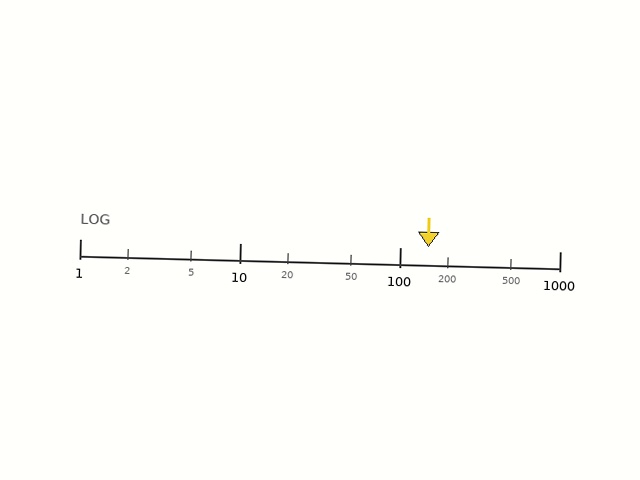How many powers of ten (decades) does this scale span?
The scale spans 3 decades, from 1 to 1000.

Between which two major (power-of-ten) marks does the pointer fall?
The pointer is between 100 and 1000.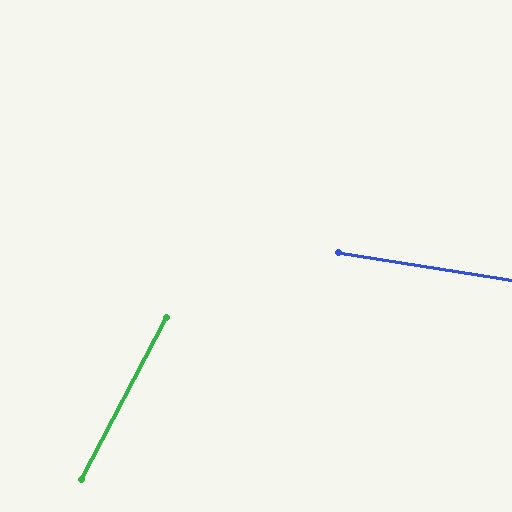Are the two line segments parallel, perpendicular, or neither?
Neither parallel nor perpendicular — they differ by about 71°.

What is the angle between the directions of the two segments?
Approximately 71 degrees.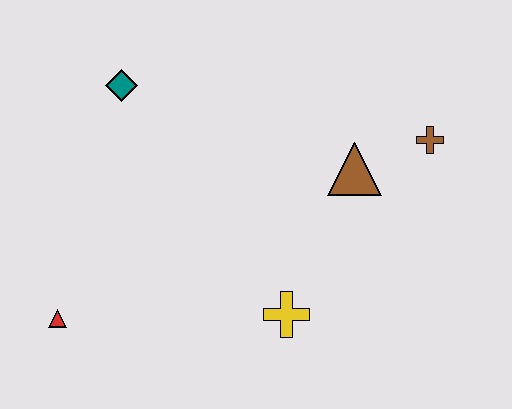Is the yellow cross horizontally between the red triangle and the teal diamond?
No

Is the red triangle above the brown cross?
No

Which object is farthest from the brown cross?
The red triangle is farthest from the brown cross.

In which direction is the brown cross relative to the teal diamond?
The brown cross is to the right of the teal diamond.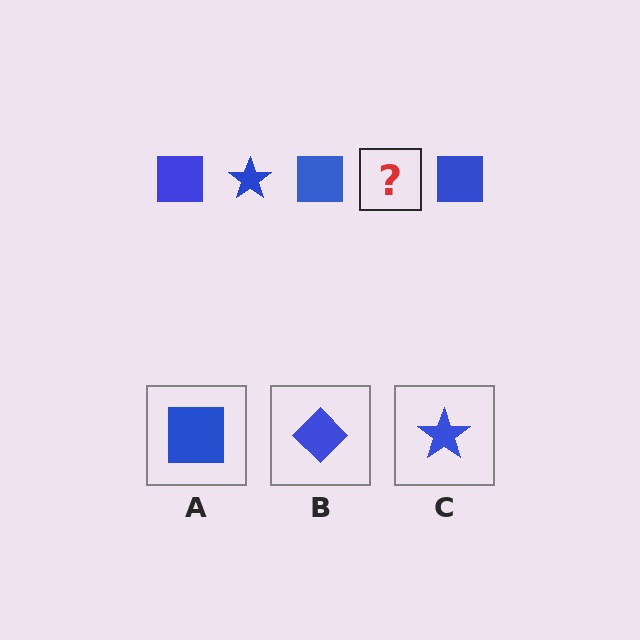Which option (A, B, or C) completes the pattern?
C.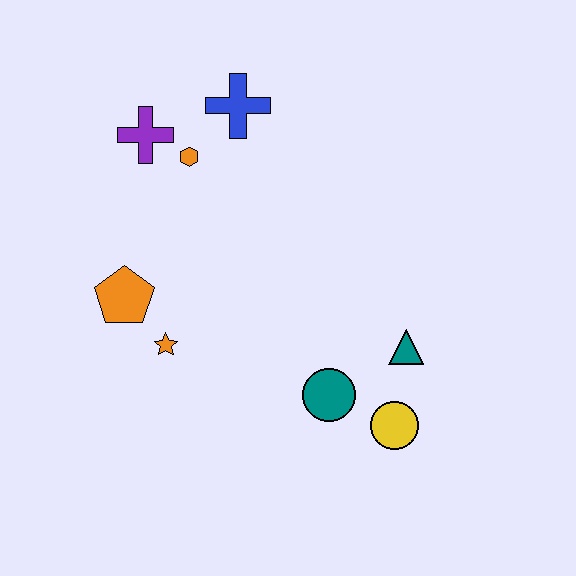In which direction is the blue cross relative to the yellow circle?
The blue cross is above the yellow circle.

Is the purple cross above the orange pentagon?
Yes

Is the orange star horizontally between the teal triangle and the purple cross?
Yes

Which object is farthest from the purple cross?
The yellow circle is farthest from the purple cross.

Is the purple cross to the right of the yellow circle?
No